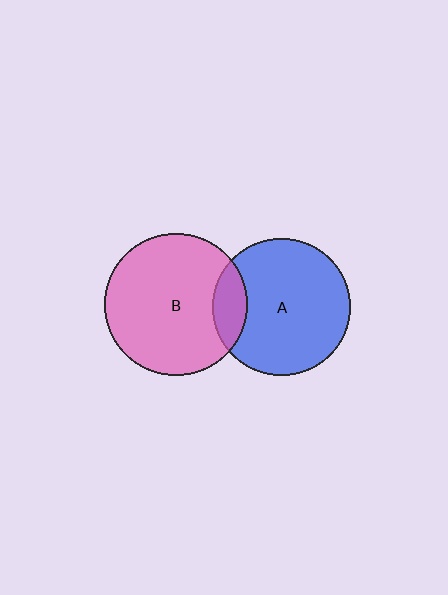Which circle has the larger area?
Circle B (pink).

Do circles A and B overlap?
Yes.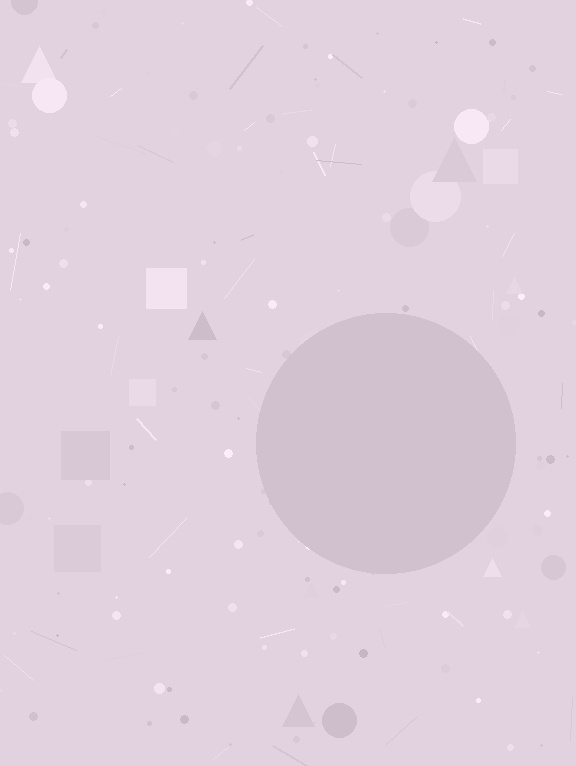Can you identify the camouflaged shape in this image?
The camouflaged shape is a circle.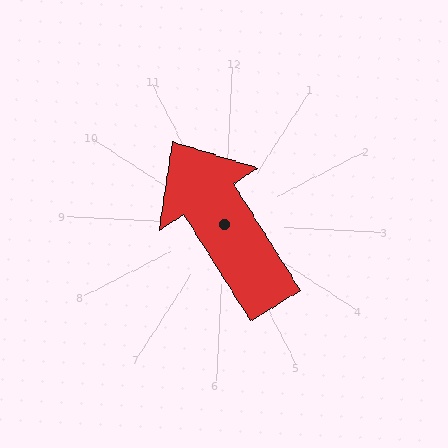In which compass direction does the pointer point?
Northwest.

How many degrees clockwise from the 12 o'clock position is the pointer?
Approximately 325 degrees.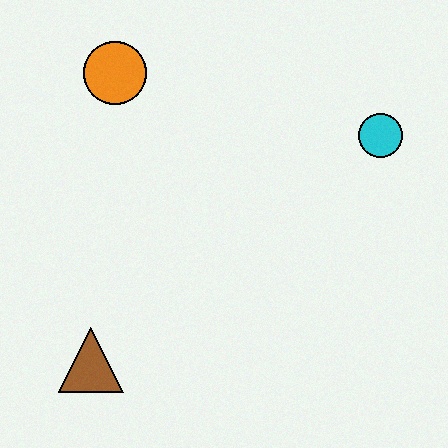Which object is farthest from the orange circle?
The brown triangle is farthest from the orange circle.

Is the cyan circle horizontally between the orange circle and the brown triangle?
No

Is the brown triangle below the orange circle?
Yes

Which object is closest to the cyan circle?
The orange circle is closest to the cyan circle.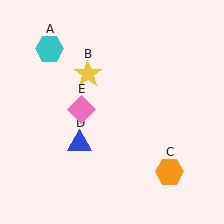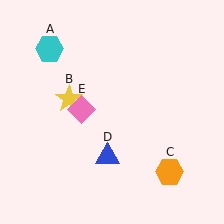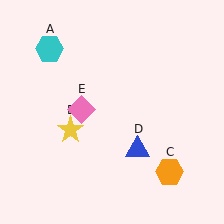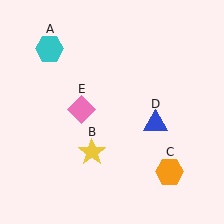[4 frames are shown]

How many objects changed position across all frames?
2 objects changed position: yellow star (object B), blue triangle (object D).